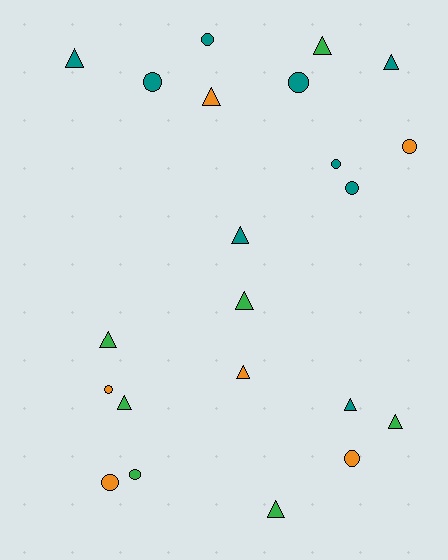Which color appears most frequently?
Teal, with 9 objects.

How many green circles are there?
There is 1 green circle.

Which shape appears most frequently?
Triangle, with 12 objects.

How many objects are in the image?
There are 22 objects.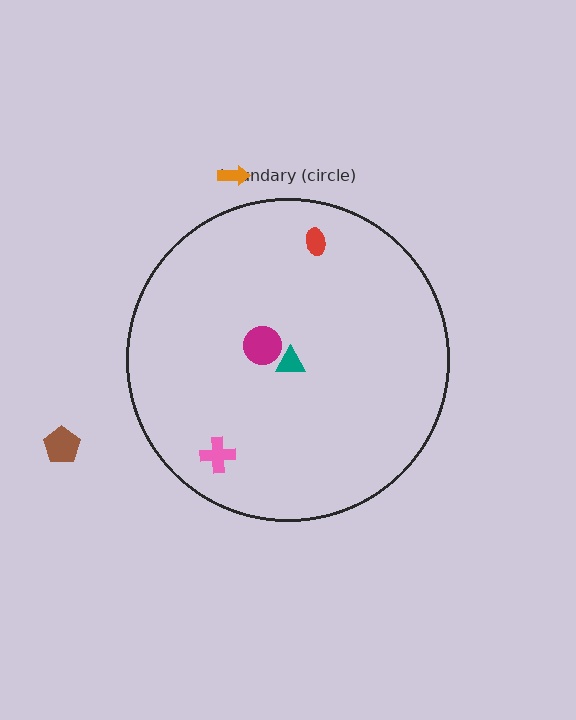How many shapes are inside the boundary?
4 inside, 2 outside.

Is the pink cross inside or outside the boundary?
Inside.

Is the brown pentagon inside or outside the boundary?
Outside.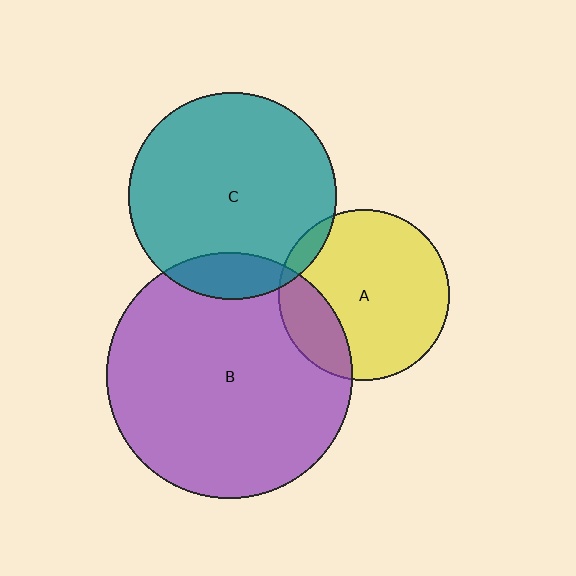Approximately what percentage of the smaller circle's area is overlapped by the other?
Approximately 5%.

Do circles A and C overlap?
Yes.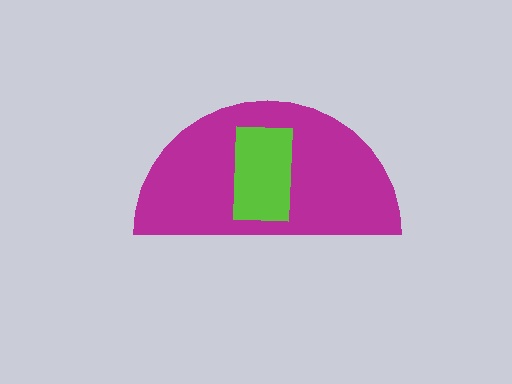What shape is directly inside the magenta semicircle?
The lime rectangle.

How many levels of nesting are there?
2.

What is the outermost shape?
The magenta semicircle.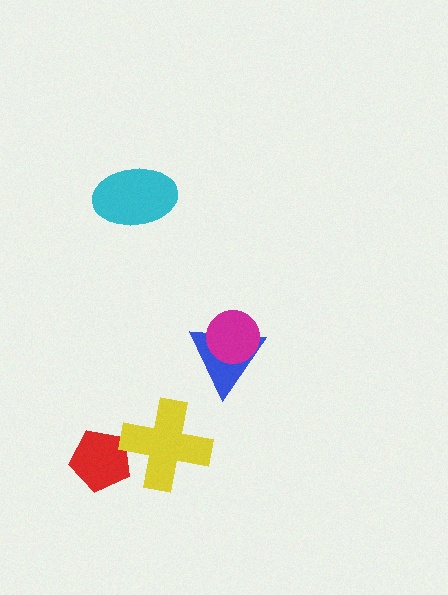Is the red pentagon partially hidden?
Yes, it is partially covered by another shape.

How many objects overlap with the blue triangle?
1 object overlaps with the blue triangle.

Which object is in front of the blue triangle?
The magenta circle is in front of the blue triangle.